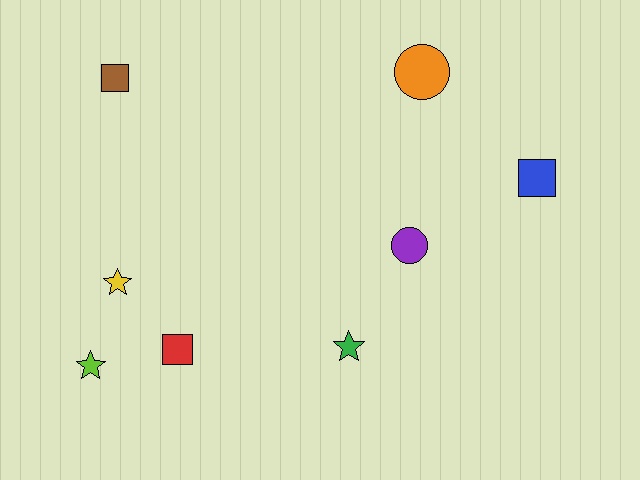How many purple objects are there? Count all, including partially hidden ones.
There is 1 purple object.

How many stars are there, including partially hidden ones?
There are 3 stars.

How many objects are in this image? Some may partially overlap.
There are 8 objects.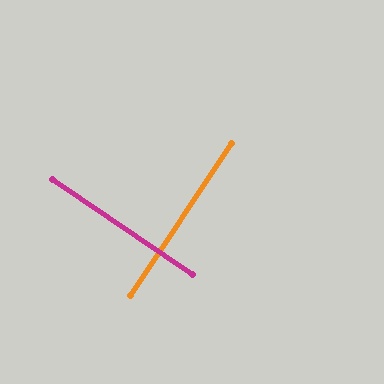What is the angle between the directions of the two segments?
Approximately 89 degrees.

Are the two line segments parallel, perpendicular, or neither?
Perpendicular — they meet at approximately 89°.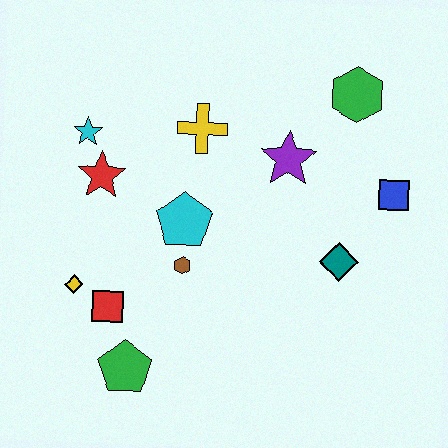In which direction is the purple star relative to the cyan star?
The purple star is to the right of the cyan star.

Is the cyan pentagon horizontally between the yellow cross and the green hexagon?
No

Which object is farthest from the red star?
The blue square is farthest from the red star.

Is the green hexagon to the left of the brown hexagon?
No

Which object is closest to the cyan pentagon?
The brown hexagon is closest to the cyan pentagon.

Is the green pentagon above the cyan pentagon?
No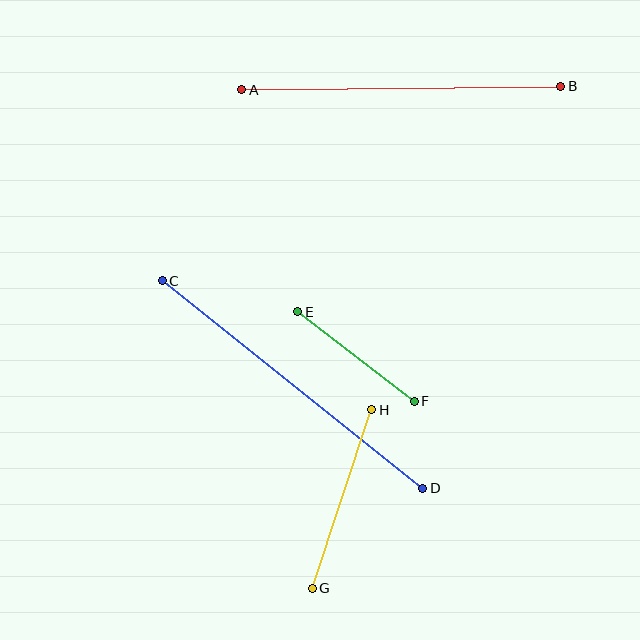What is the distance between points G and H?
The distance is approximately 188 pixels.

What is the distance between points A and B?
The distance is approximately 319 pixels.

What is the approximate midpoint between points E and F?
The midpoint is at approximately (356, 357) pixels.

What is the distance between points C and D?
The distance is approximately 333 pixels.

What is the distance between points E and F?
The distance is approximately 147 pixels.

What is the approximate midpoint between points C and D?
The midpoint is at approximately (292, 384) pixels.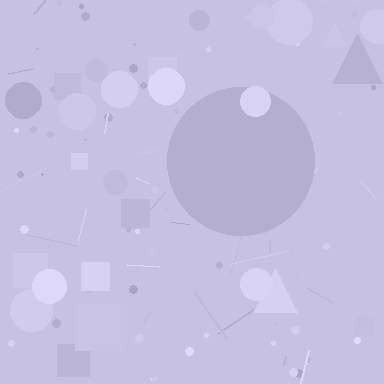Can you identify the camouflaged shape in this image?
The camouflaged shape is a circle.